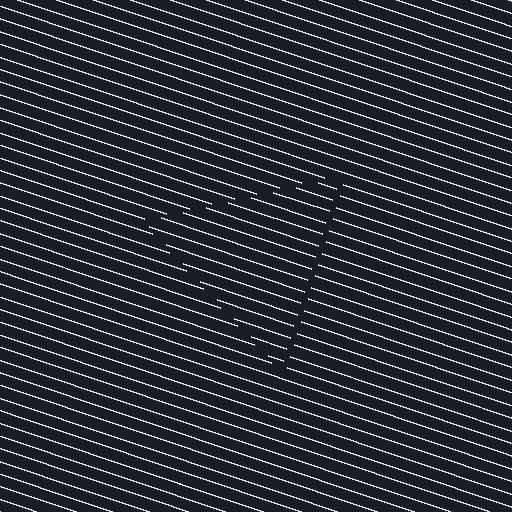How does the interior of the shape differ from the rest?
The interior of the shape contains the same grating, shifted by half a period — the contour is defined by the phase discontinuity where line-ends from the inner and outer gratings abut.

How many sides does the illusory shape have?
3 sides — the line-ends trace a triangle.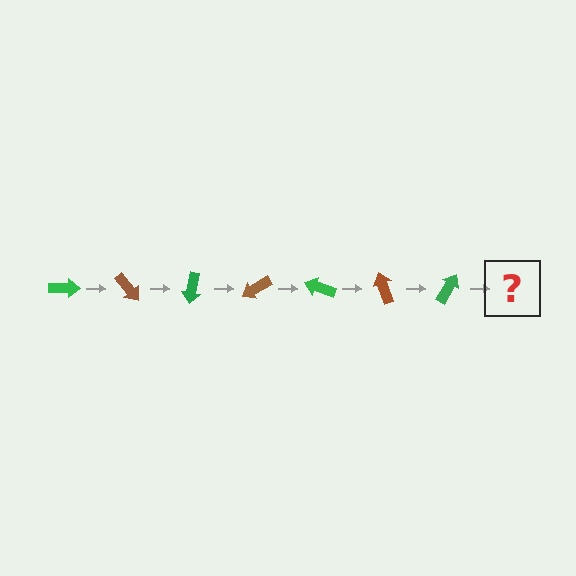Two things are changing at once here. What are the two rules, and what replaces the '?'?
The two rules are that it rotates 50 degrees each step and the color cycles through green and brown. The '?' should be a brown arrow, rotated 350 degrees from the start.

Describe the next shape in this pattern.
It should be a brown arrow, rotated 350 degrees from the start.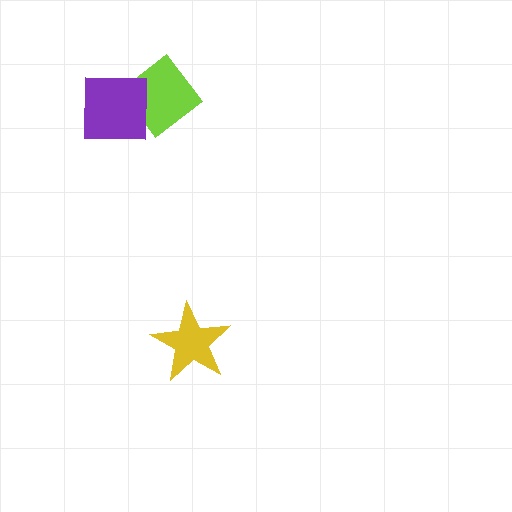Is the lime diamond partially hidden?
Yes, it is partially covered by another shape.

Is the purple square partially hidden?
No, no other shape covers it.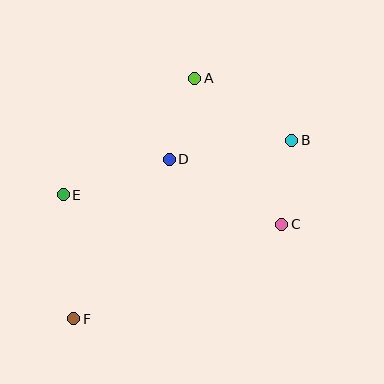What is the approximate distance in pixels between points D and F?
The distance between D and F is approximately 186 pixels.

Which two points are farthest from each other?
Points B and F are farthest from each other.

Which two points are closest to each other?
Points B and C are closest to each other.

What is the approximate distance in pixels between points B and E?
The distance between B and E is approximately 235 pixels.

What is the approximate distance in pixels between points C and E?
The distance between C and E is approximately 220 pixels.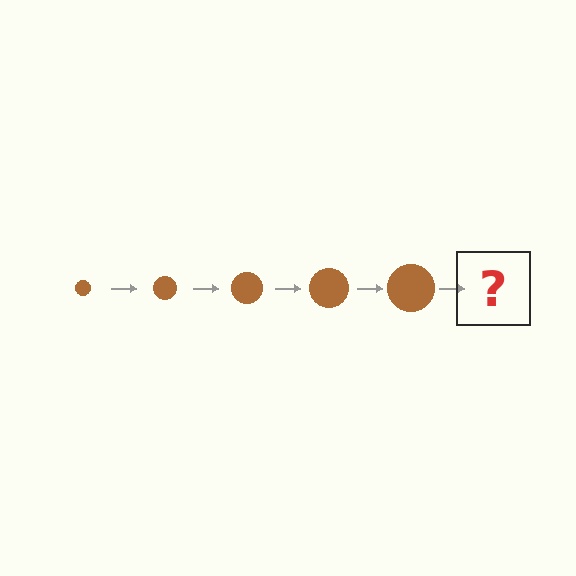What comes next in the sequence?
The next element should be a brown circle, larger than the previous one.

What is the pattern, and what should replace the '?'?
The pattern is that the circle gets progressively larger each step. The '?' should be a brown circle, larger than the previous one.